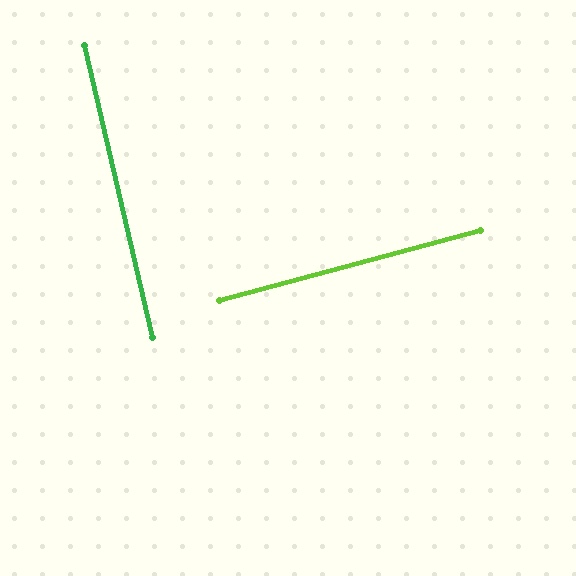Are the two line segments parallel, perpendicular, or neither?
Perpendicular — they meet at approximately 88°.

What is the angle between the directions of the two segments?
Approximately 88 degrees.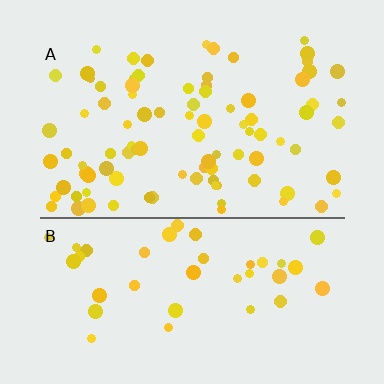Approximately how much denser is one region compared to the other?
Approximately 2.2× — region A over region B.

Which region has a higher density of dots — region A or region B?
A (the top).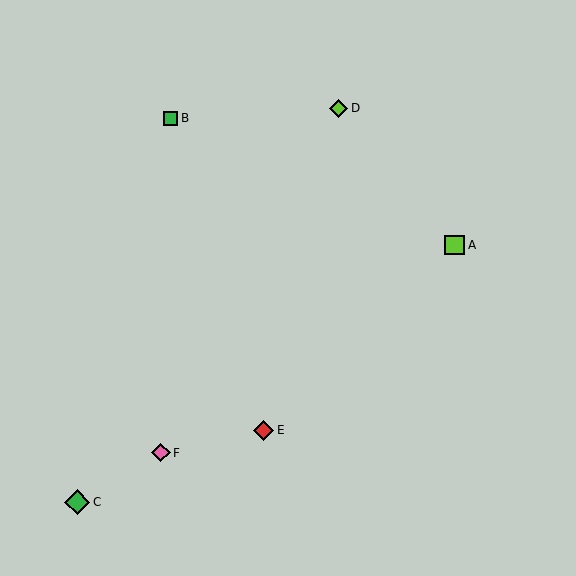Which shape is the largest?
The green diamond (labeled C) is the largest.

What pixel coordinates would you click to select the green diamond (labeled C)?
Click at (77, 502) to select the green diamond C.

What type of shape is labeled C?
Shape C is a green diamond.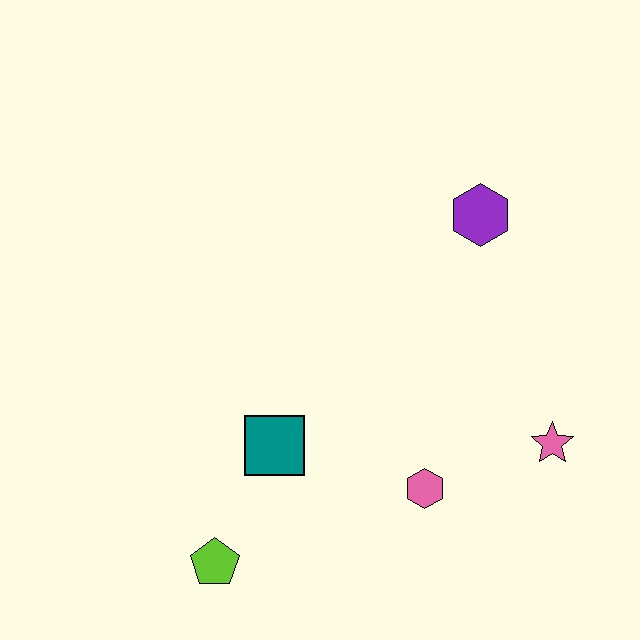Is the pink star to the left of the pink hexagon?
No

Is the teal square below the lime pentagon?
No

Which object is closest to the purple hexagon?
The pink star is closest to the purple hexagon.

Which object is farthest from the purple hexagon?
The lime pentagon is farthest from the purple hexagon.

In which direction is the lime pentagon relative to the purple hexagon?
The lime pentagon is below the purple hexagon.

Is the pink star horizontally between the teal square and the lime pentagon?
No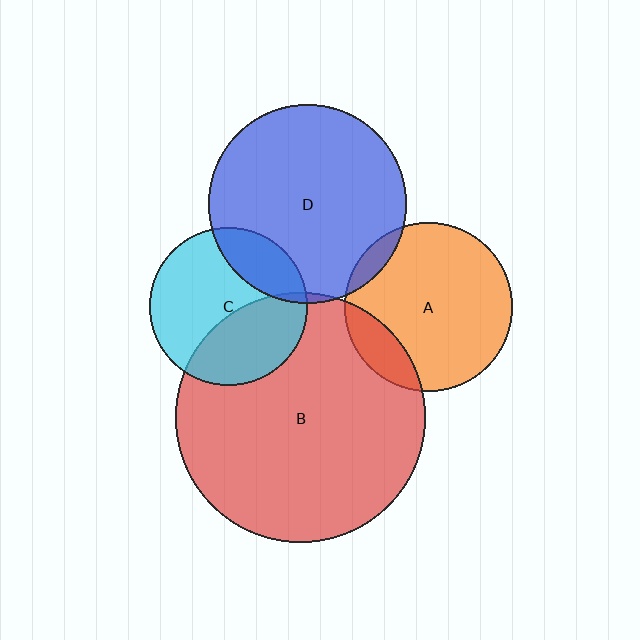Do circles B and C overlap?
Yes.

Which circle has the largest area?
Circle B (red).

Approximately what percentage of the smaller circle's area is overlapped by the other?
Approximately 35%.